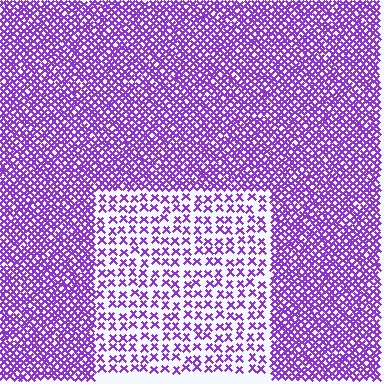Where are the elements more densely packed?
The elements are more densely packed outside the rectangle boundary.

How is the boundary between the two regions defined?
The boundary is defined by a change in element density (approximately 2.5x ratio). All elements are the same color, size, and shape.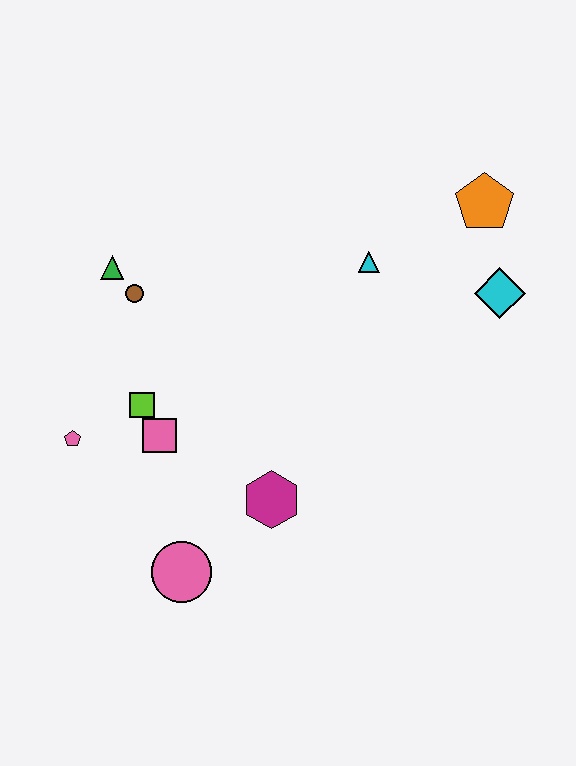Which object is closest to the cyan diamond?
The orange pentagon is closest to the cyan diamond.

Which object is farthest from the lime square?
The orange pentagon is farthest from the lime square.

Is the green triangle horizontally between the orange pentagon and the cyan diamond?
No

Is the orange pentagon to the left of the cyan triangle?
No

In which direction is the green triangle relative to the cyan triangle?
The green triangle is to the left of the cyan triangle.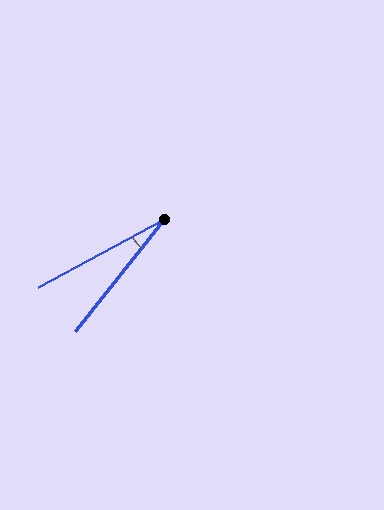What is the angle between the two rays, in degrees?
Approximately 23 degrees.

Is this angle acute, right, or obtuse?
It is acute.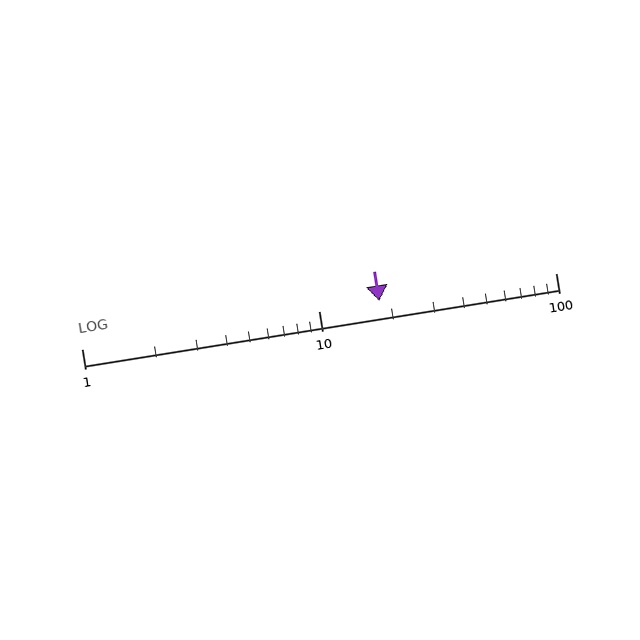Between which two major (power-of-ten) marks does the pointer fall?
The pointer is between 10 and 100.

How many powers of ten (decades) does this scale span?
The scale spans 2 decades, from 1 to 100.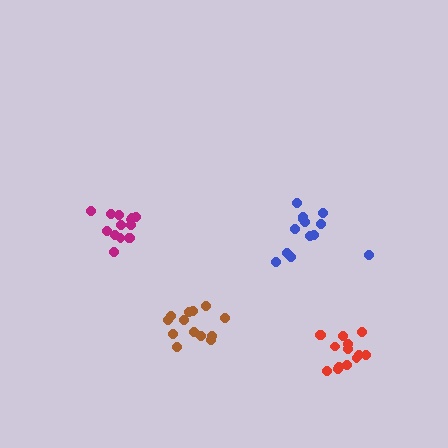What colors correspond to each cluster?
The clusters are colored: red, blue, magenta, brown.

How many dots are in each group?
Group 1: 14 dots, Group 2: 13 dots, Group 3: 15 dots, Group 4: 13 dots (55 total).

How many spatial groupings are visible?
There are 4 spatial groupings.